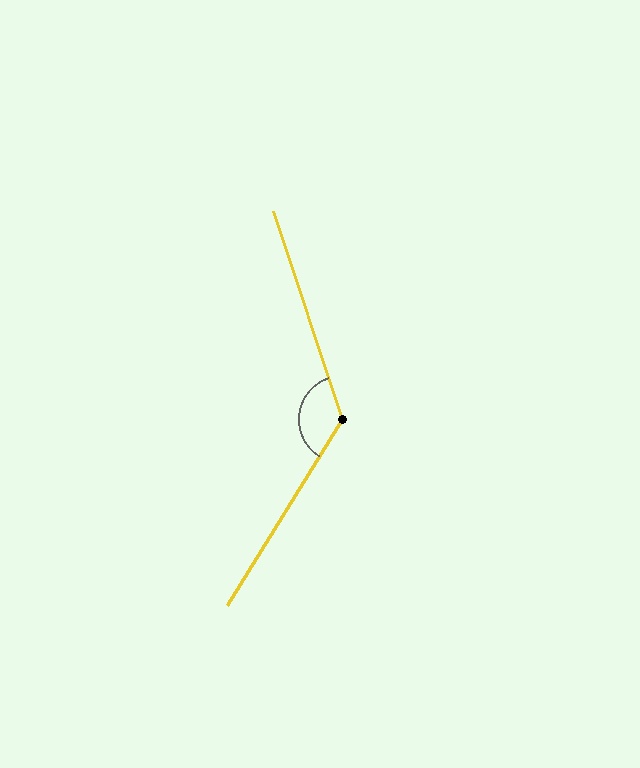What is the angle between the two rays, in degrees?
Approximately 130 degrees.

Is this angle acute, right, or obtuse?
It is obtuse.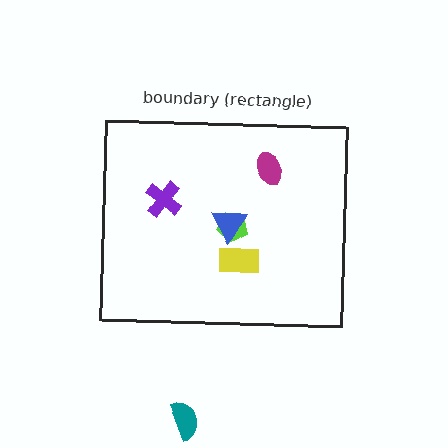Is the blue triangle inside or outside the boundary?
Inside.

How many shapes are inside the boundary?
5 inside, 1 outside.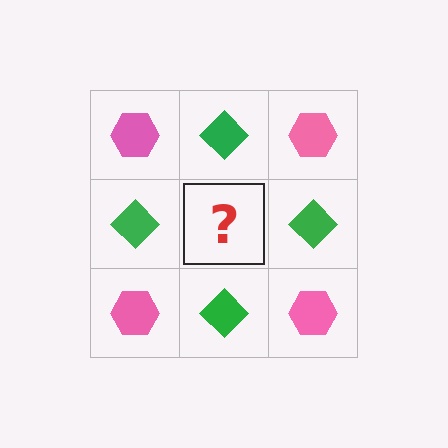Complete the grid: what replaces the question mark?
The question mark should be replaced with a pink hexagon.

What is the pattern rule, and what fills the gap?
The rule is that it alternates pink hexagon and green diamond in a checkerboard pattern. The gap should be filled with a pink hexagon.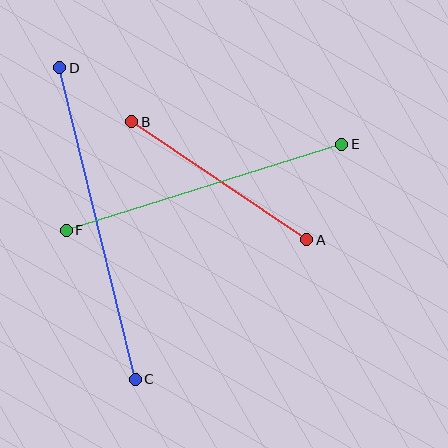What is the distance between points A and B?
The distance is approximately 211 pixels.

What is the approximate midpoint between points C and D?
The midpoint is at approximately (98, 224) pixels.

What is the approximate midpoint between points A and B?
The midpoint is at approximately (219, 181) pixels.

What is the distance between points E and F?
The distance is approximately 288 pixels.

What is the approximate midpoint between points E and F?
The midpoint is at approximately (204, 187) pixels.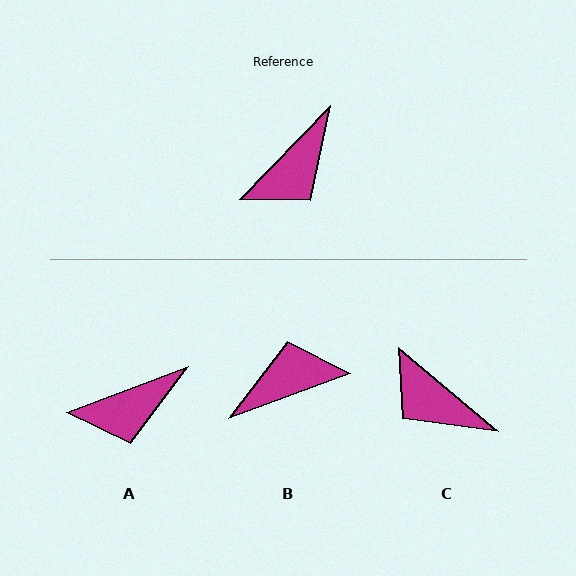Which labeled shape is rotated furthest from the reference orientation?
B, about 154 degrees away.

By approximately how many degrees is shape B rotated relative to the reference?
Approximately 154 degrees counter-clockwise.